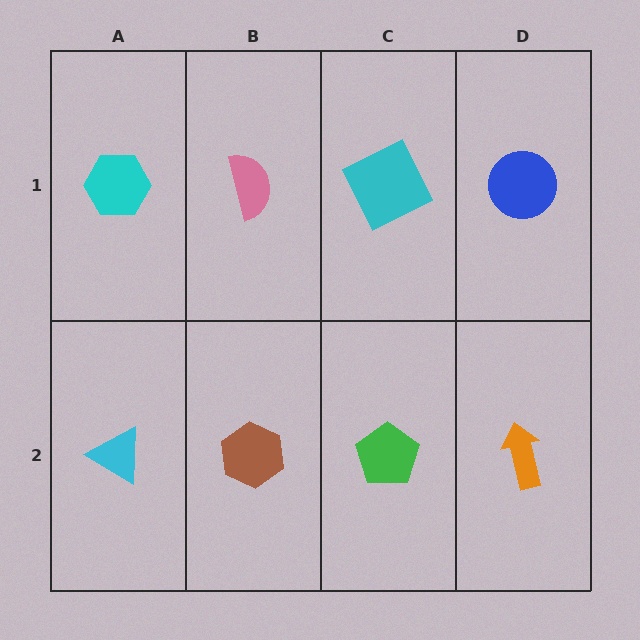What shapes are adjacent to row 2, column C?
A cyan square (row 1, column C), a brown hexagon (row 2, column B), an orange arrow (row 2, column D).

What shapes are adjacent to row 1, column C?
A green pentagon (row 2, column C), a pink semicircle (row 1, column B), a blue circle (row 1, column D).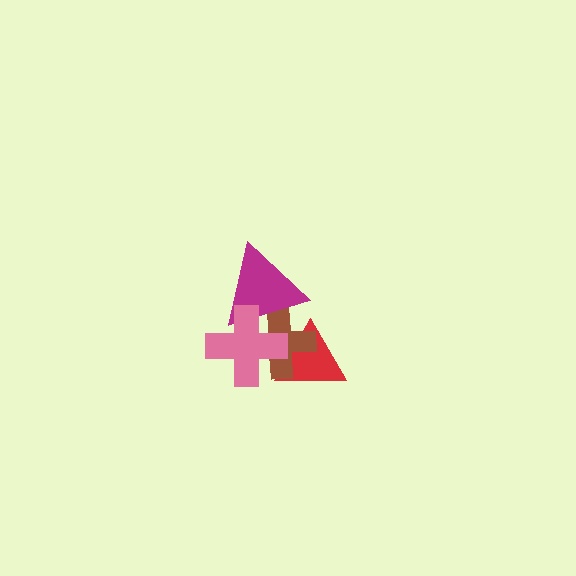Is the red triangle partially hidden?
Yes, it is partially covered by another shape.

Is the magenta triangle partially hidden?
Yes, it is partially covered by another shape.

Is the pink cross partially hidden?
No, no other shape covers it.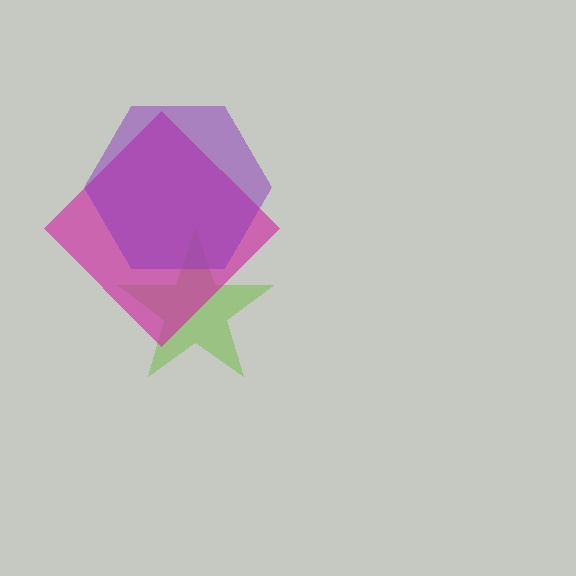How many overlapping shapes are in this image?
There are 3 overlapping shapes in the image.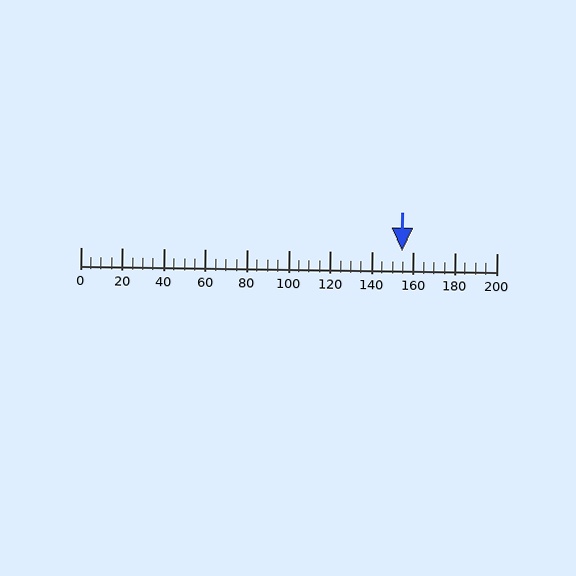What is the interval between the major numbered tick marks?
The major tick marks are spaced 20 units apart.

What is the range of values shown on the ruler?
The ruler shows values from 0 to 200.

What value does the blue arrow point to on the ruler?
The blue arrow points to approximately 155.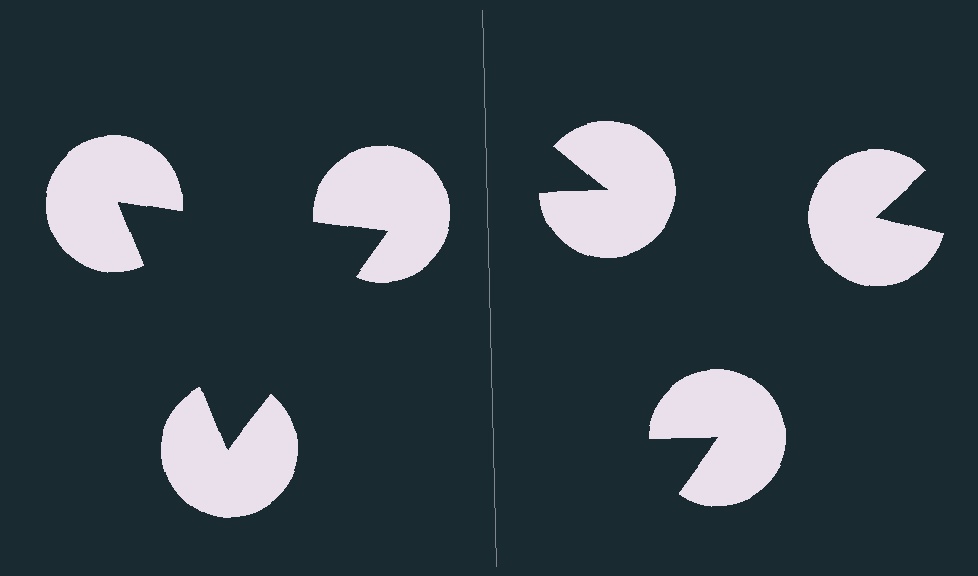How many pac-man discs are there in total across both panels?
6 — 3 on each side.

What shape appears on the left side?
An illusory triangle.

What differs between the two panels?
The pac-man discs are positioned identically on both sides; only the wedge orientations differ. On the left they align to a triangle; on the right they are misaligned.